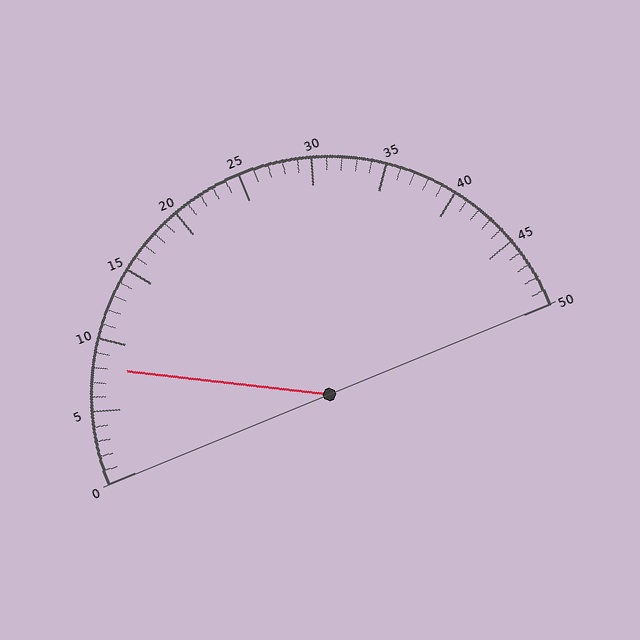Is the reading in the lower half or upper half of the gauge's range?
The reading is in the lower half of the range (0 to 50).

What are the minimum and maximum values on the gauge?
The gauge ranges from 0 to 50.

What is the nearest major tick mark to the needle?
The nearest major tick mark is 10.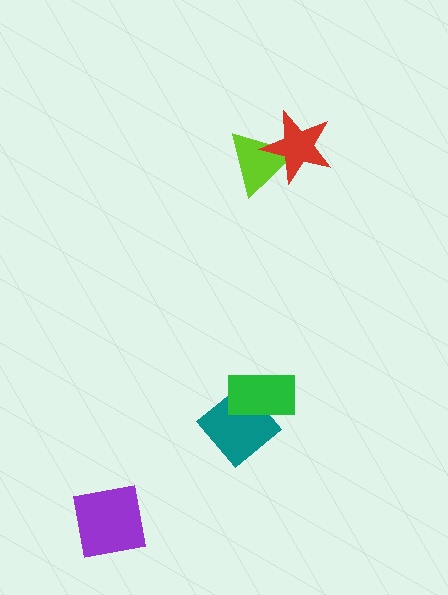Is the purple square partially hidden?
No, no other shape covers it.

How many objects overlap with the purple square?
0 objects overlap with the purple square.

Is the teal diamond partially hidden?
Yes, it is partially covered by another shape.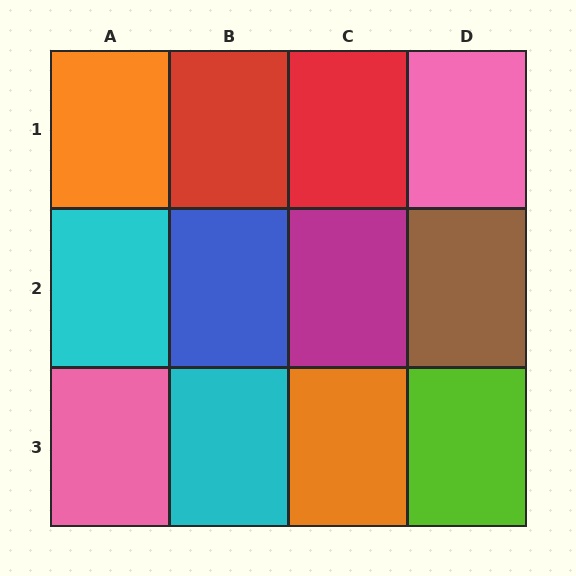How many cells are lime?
1 cell is lime.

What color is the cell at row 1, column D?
Pink.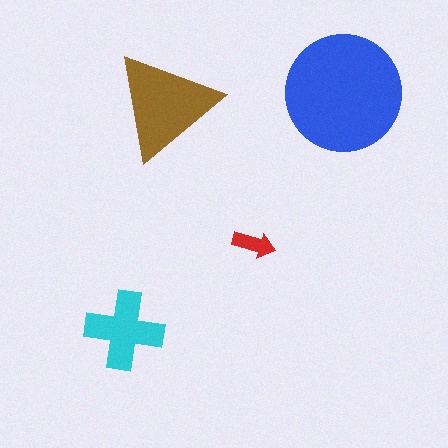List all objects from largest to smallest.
The blue circle, the brown triangle, the cyan cross, the red arrow.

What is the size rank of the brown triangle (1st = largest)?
2nd.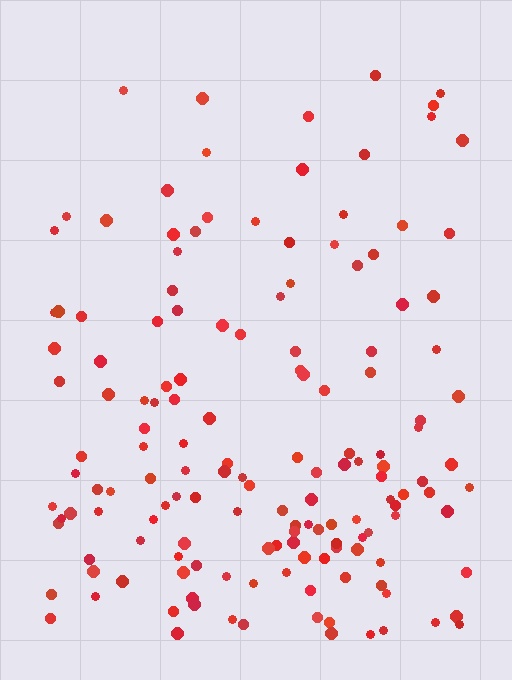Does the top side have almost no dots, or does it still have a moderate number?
Still a moderate number, just noticeably fewer than the bottom.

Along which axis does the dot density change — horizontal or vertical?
Vertical.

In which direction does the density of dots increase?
From top to bottom, with the bottom side densest.